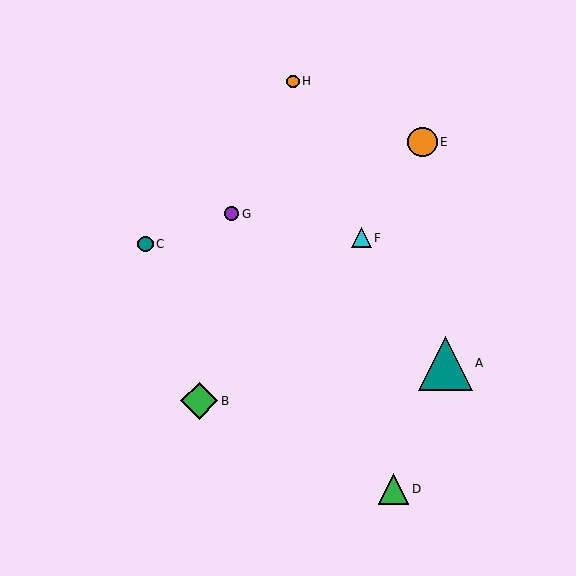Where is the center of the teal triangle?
The center of the teal triangle is at (445, 363).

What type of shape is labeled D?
Shape D is a green triangle.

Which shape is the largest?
The teal triangle (labeled A) is the largest.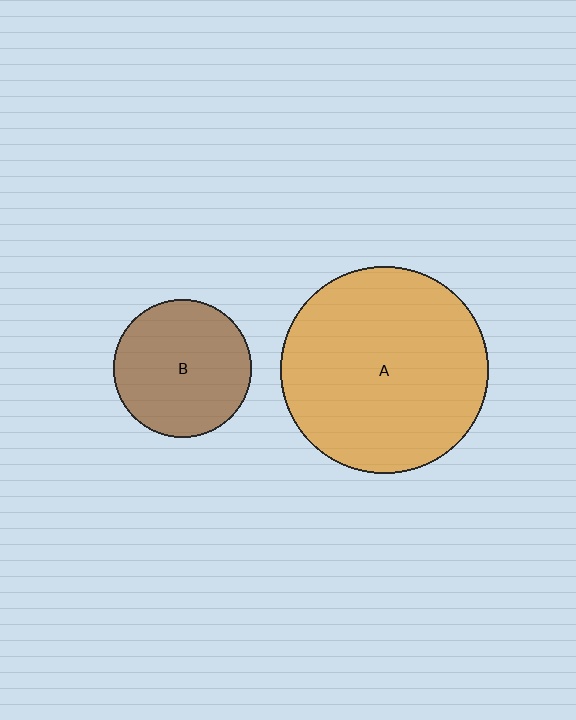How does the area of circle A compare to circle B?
Approximately 2.3 times.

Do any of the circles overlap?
No, none of the circles overlap.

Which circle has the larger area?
Circle A (orange).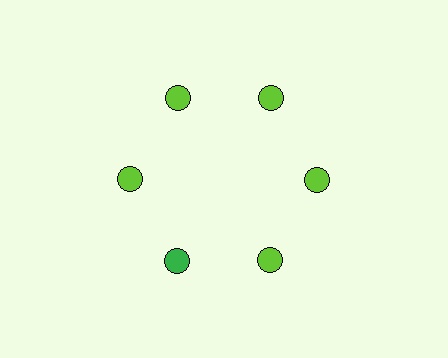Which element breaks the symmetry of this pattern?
The green circle at roughly the 7 o'clock position breaks the symmetry. All other shapes are lime circles.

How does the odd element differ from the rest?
It has a different color: green instead of lime.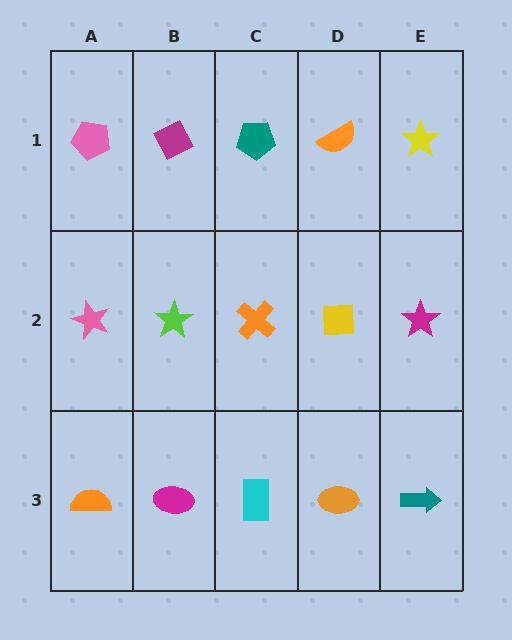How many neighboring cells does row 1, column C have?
3.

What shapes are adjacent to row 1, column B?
A lime star (row 2, column B), a pink pentagon (row 1, column A), a teal pentagon (row 1, column C).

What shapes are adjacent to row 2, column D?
An orange semicircle (row 1, column D), an orange ellipse (row 3, column D), an orange cross (row 2, column C), a magenta star (row 2, column E).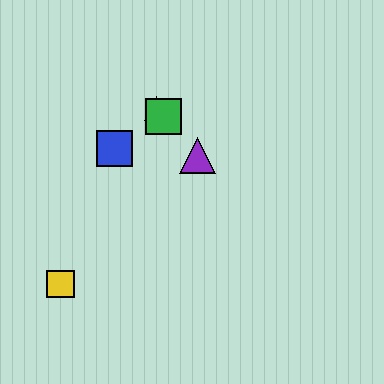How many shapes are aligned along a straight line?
3 shapes (the red triangle, the green square, the purple triangle) are aligned along a straight line.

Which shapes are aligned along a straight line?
The red triangle, the green square, the purple triangle are aligned along a straight line.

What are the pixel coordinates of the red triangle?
The red triangle is at (156, 108).